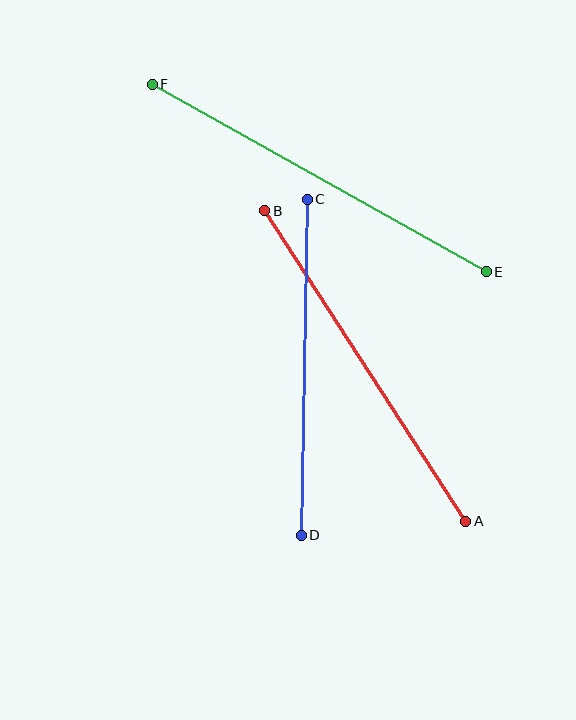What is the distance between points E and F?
The distance is approximately 383 pixels.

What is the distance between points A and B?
The distance is approximately 370 pixels.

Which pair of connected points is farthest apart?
Points E and F are farthest apart.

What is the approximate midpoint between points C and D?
The midpoint is at approximately (304, 367) pixels.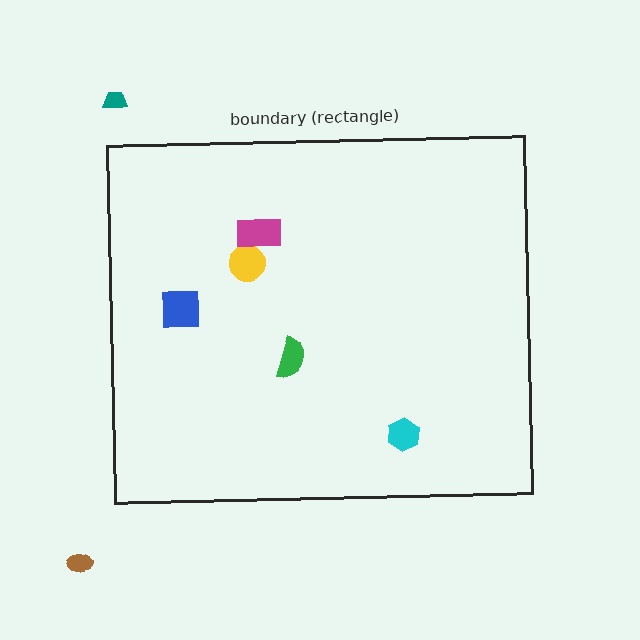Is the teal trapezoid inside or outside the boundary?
Outside.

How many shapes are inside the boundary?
5 inside, 2 outside.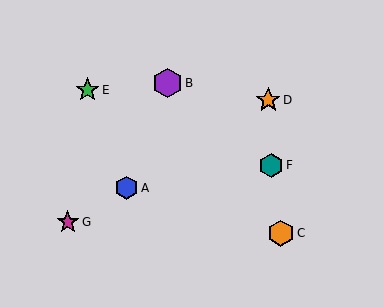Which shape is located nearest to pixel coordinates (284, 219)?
The orange hexagon (labeled C) at (281, 233) is nearest to that location.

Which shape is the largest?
The purple hexagon (labeled B) is the largest.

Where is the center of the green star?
The center of the green star is at (88, 90).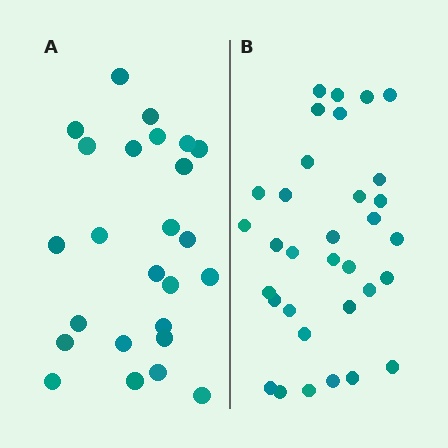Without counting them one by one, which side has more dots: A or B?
Region B (the right region) has more dots.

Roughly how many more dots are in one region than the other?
Region B has roughly 8 or so more dots than region A.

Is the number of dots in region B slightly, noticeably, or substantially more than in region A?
Region B has noticeably more, but not dramatically so. The ratio is roughly 1.3 to 1.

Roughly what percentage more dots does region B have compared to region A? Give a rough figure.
About 30% more.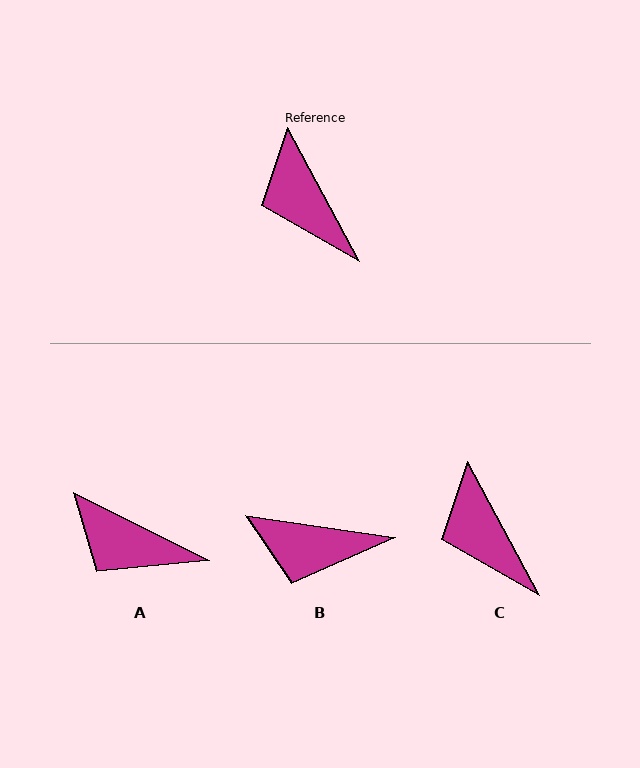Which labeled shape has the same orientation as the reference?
C.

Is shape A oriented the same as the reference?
No, it is off by about 35 degrees.